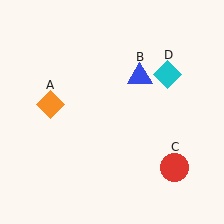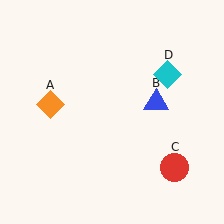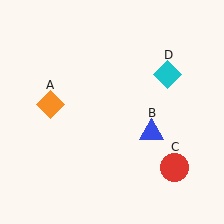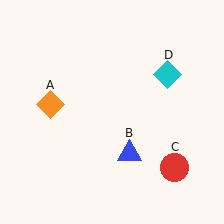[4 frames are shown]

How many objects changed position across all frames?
1 object changed position: blue triangle (object B).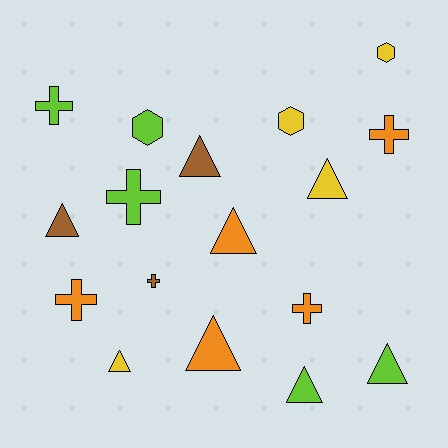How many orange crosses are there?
There are 3 orange crosses.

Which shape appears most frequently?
Triangle, with 8 objects.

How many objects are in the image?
There are 17 objects.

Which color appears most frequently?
Lime, with 5 objects.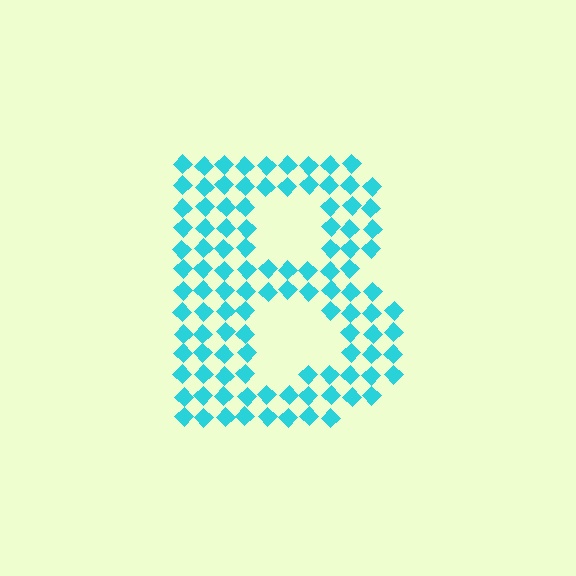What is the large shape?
The large shape is the letter B.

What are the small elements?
The small elements are diamonds.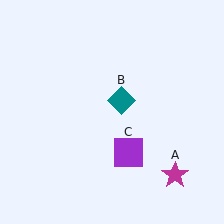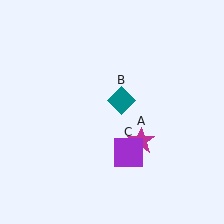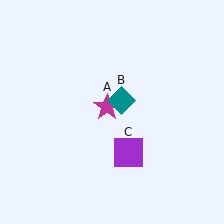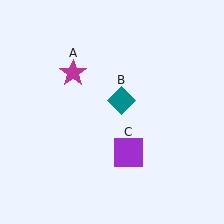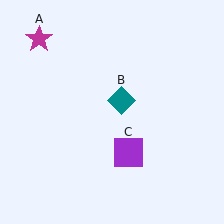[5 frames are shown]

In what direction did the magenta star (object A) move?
The magenta star (object A) moved up and to the left.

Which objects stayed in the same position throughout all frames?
Teal diamond (object B) and purple square (object C) remained stationary.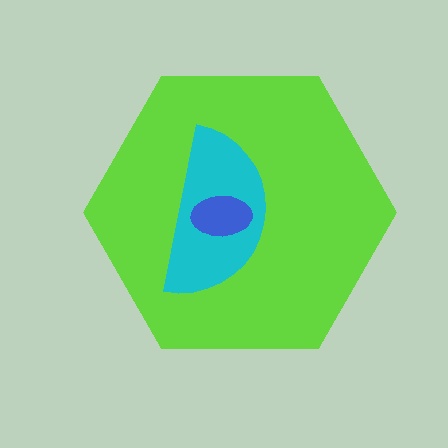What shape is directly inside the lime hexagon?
The cyan semicircle.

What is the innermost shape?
The blue ellipse.